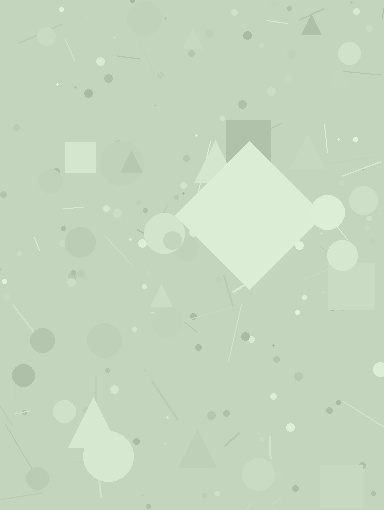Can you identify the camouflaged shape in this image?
The camouflaged shape is a diamond.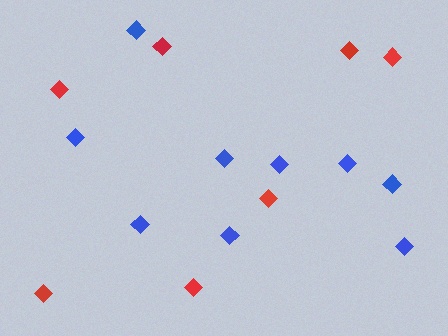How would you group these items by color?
There are 2 groups: one group of red diamonds (7) and one group of blue diamonds (9).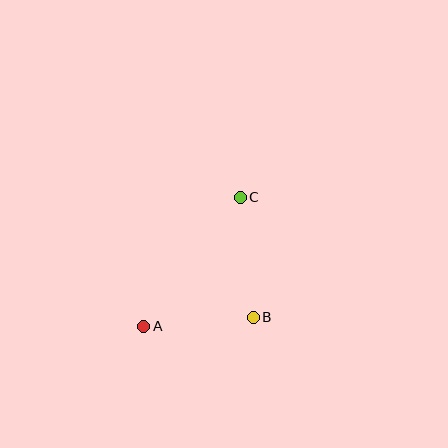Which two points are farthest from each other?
Points A and C are farthest from each other.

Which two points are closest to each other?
Points A and B are closest to each other.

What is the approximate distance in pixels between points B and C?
The distance between B and C is approximately 121 pixels.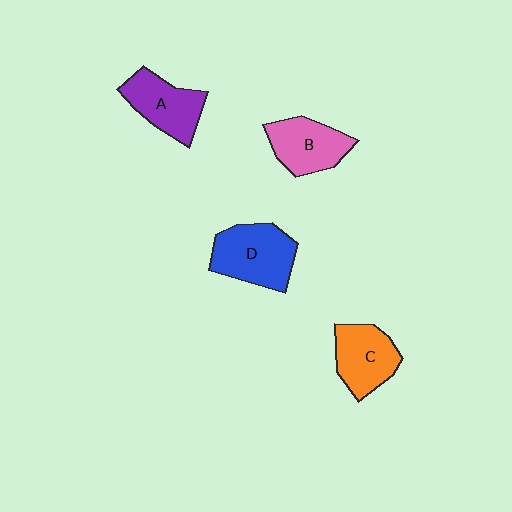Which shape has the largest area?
Shape D (blue).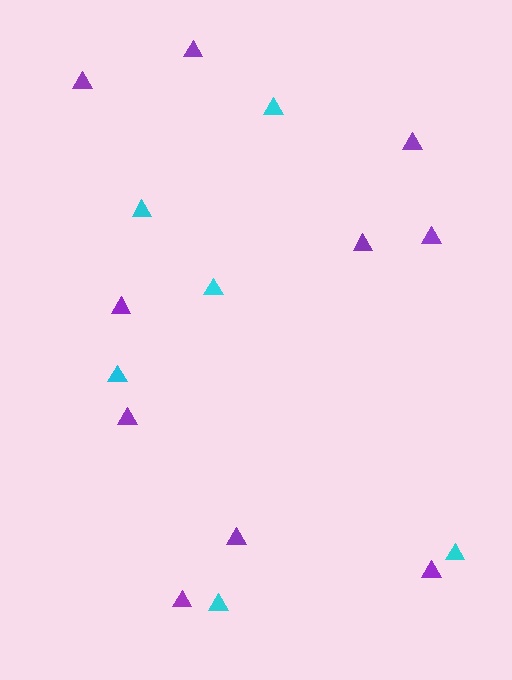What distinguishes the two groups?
There are 2 groups: one group of cyan triangles (6) and one group of purple triangles (10).